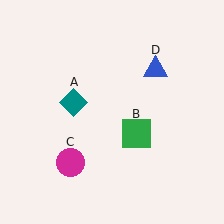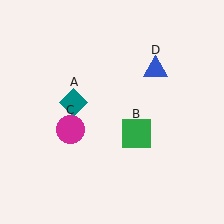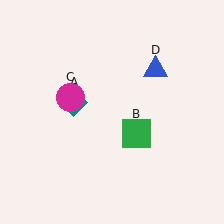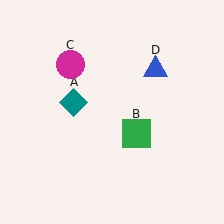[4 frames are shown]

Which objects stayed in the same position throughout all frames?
Teal diamond (object A) and green square (object B) and blue triangle (object D) remained stationary.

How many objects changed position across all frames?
1 object changed position: magenta circle (object C).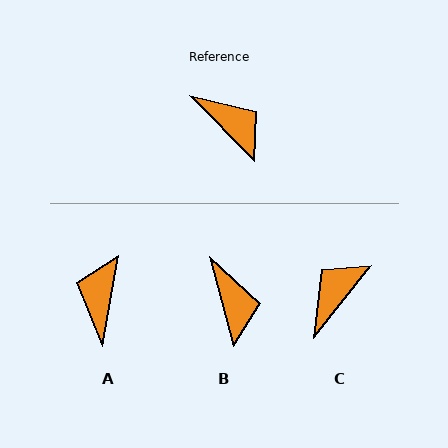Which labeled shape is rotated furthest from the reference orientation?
A, about 125 degrees away.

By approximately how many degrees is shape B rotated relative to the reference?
Approximately 30 degrees clockwise.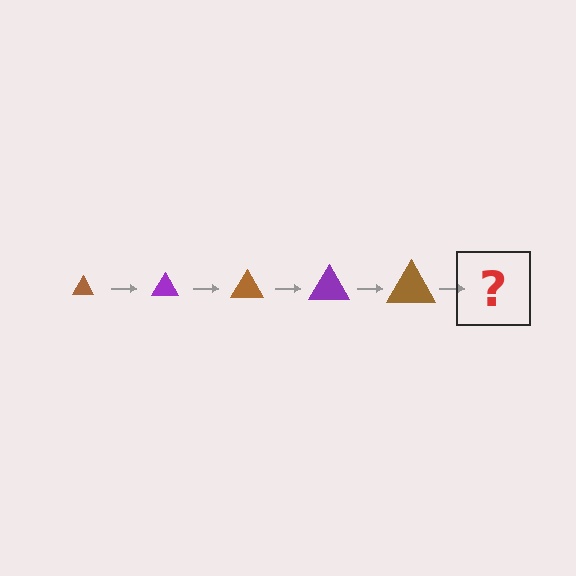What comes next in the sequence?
The next element should be a purple triangle, larger than the previous one.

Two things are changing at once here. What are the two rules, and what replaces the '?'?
The two rules are that the triangle grows larger each step and the color cycles through brown and purple. The '?' should be a purple triangle, larger than the previous one.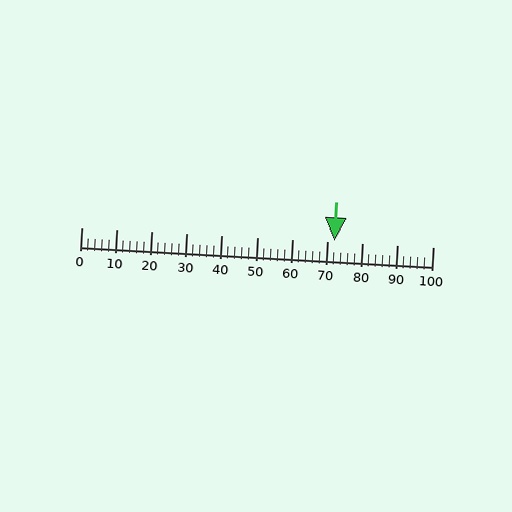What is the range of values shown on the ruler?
The ruler shows values from 0 to 100.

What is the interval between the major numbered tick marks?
The major tick marks are spaced 10 units apart.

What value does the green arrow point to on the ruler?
The green arrow points to approximately 72.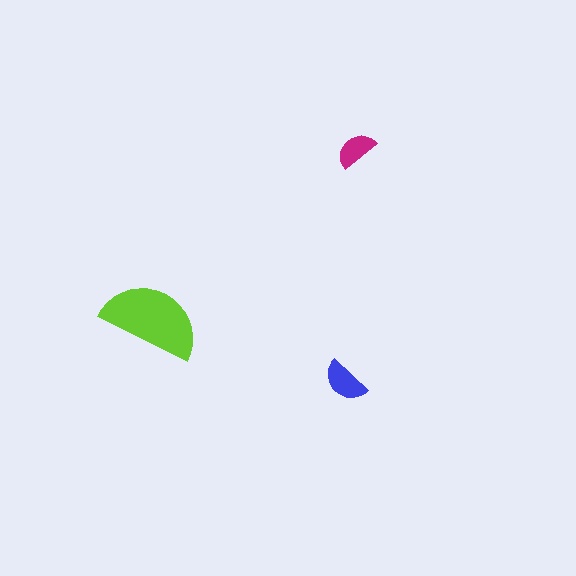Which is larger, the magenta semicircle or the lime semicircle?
The lime one.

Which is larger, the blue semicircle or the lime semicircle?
The lime one.